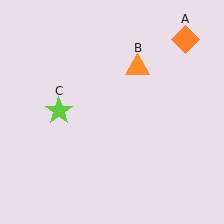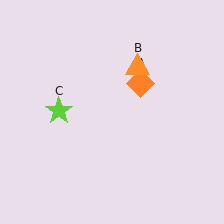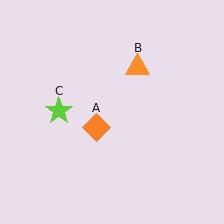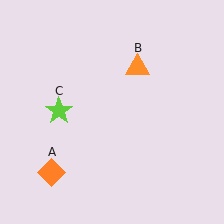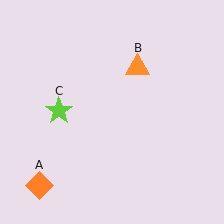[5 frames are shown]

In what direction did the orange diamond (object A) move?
The orange diamond (object A) moved down and to the left.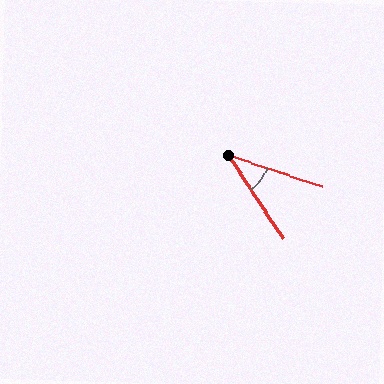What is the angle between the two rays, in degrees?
Approximately 39 degrees.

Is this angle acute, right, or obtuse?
It is acute.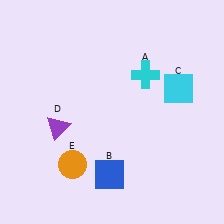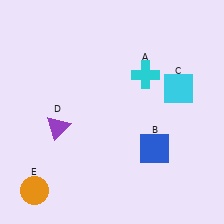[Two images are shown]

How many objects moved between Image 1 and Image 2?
2 objects moved between the two images.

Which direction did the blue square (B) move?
The blue square (B) moved right.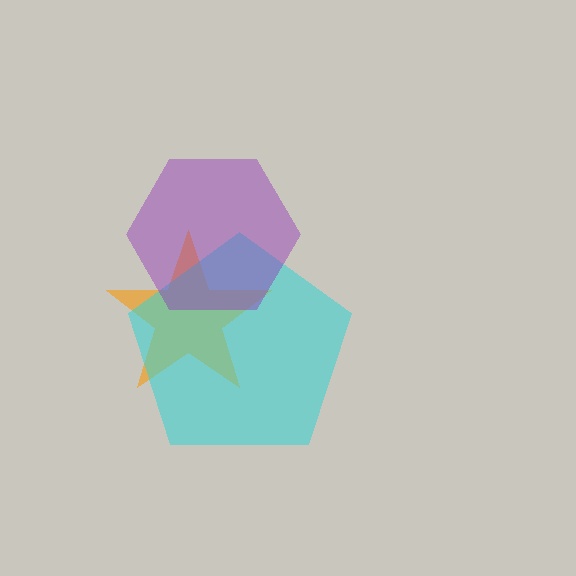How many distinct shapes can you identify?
There are 3 distinct shapes: an orange star, a cyan pentagon, a purple hexagon.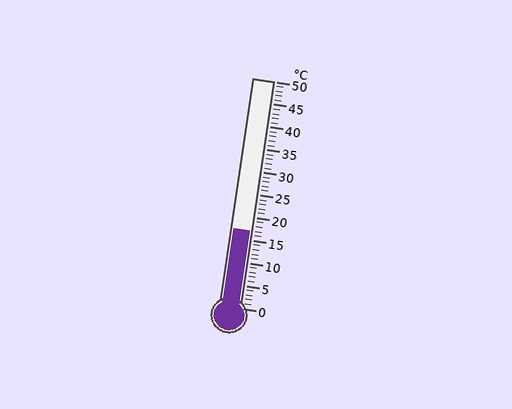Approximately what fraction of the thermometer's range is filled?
The thermometer is filled to approximately 35% of its range.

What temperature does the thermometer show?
The thermometer shows approximately 17°C.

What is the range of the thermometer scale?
The thermometer scale ranges from 0°C to 50°C.